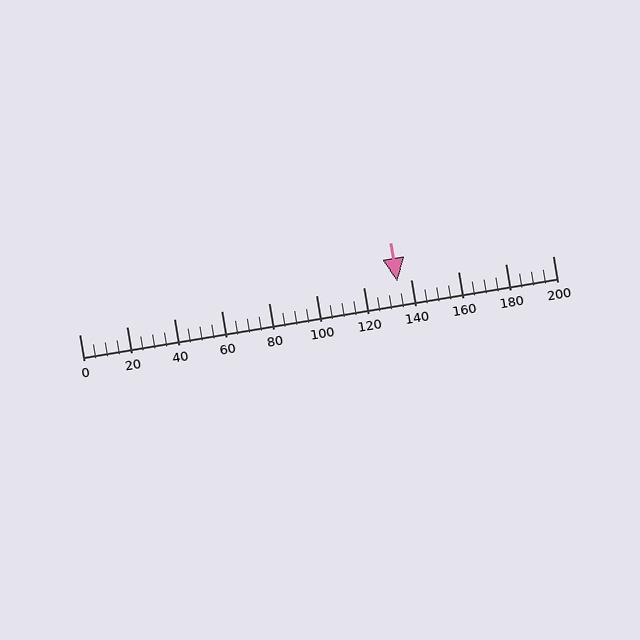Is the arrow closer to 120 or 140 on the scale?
The arrow is closer to 140.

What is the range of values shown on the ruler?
The ruler shows values from 0 to 200.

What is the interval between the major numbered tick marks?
The major tick marks are spaced 20 units apart.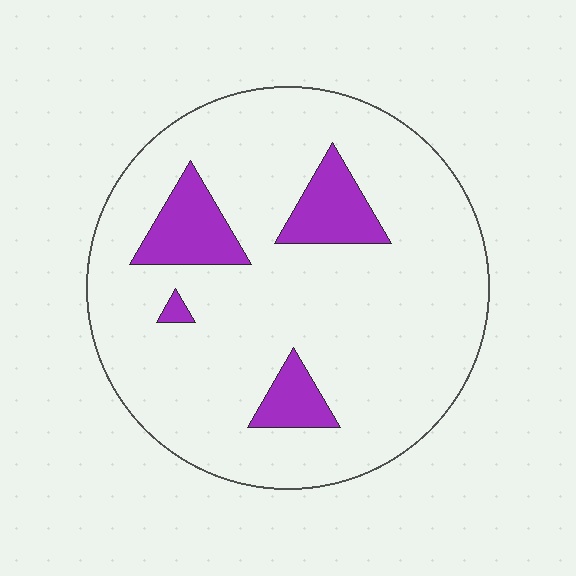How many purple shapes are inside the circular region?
4.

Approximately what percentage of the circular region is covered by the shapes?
Approximately 15%.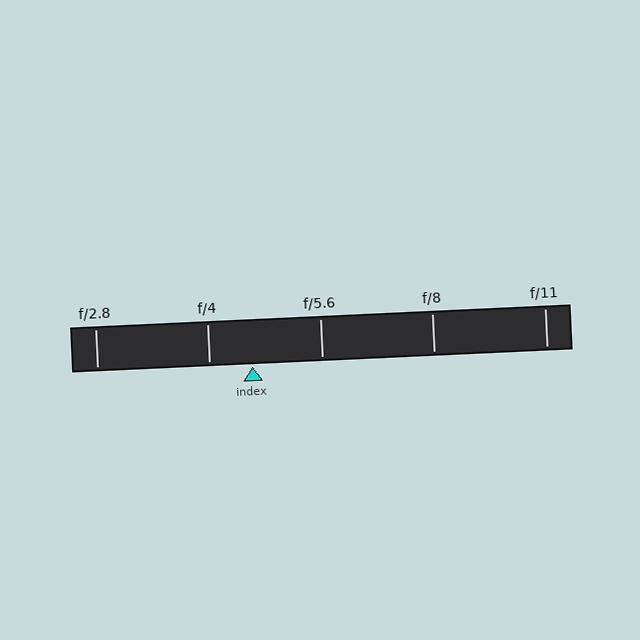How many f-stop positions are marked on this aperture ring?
There are 5 f-stop positions marked.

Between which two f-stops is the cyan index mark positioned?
The index mark is between f/4 and f/5.6.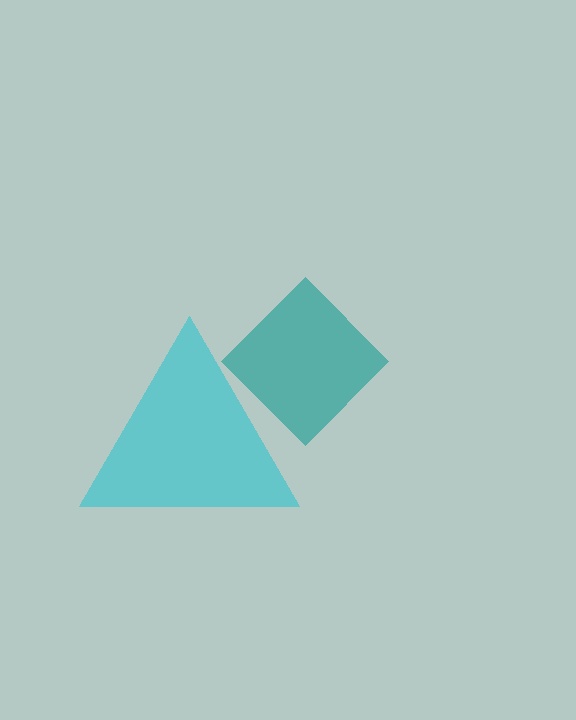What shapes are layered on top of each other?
The layered shapes are: a teal diamond, a cyan triangle.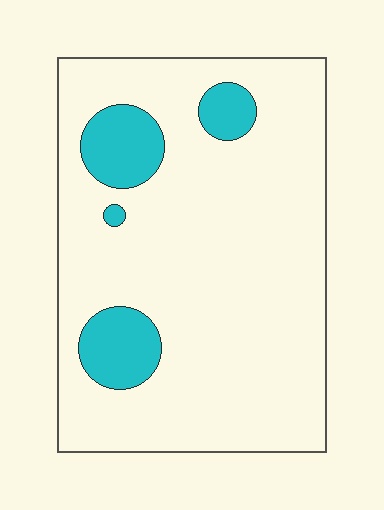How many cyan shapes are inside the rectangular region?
4.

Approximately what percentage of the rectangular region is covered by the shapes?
Approximately 15%.